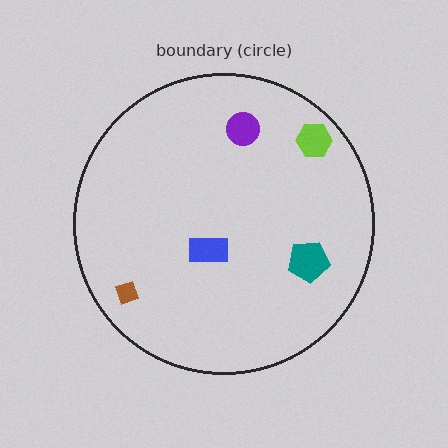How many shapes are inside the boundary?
5 inside, 0 outside.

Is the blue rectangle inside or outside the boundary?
Inside.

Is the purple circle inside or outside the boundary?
Inside.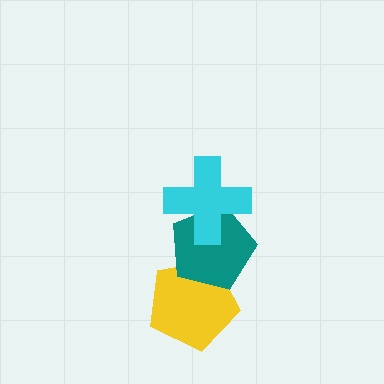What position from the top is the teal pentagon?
The teal pentagon is 2nd from the top.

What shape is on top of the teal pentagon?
The cyan cross is on top of the teal pentagon.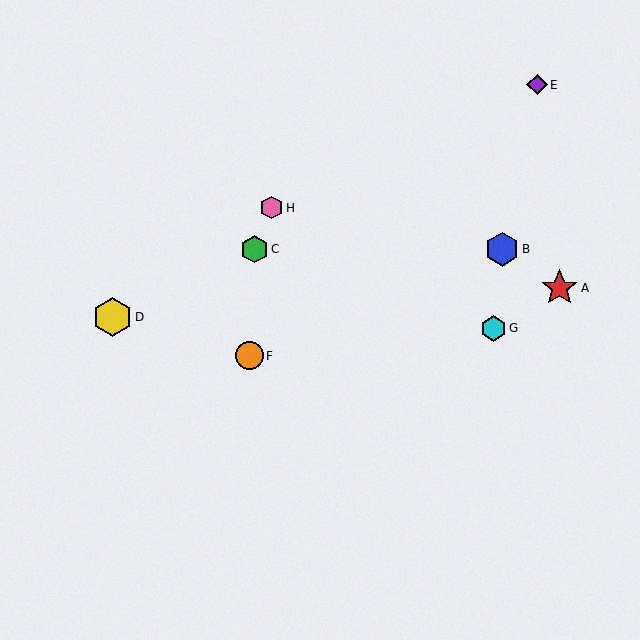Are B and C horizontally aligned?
Yes, both are at y≈249.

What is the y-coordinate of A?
Object A is at y≈288.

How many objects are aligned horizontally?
2 objects (B, C) are aligned horizontally.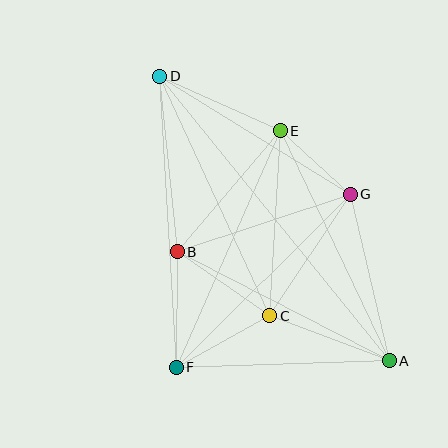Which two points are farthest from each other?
Points A and D are farthest from each other.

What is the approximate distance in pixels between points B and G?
The distance between B and G is approximately 182 pixels.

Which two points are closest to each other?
Points E and G are closest to each other.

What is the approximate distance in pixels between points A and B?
The distance between A and B is approximately 238 pixels.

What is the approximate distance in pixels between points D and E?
The distance between D and E is approximately 132 pixels.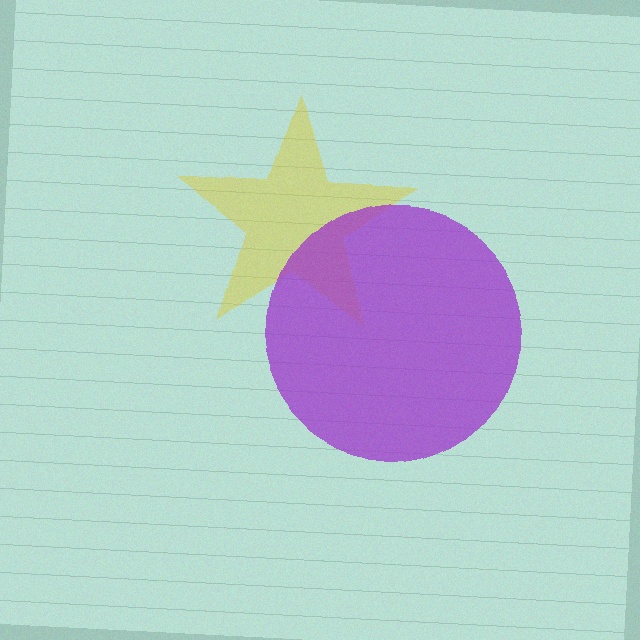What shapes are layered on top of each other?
The layered shapes are: a yellow star, a purple circle.